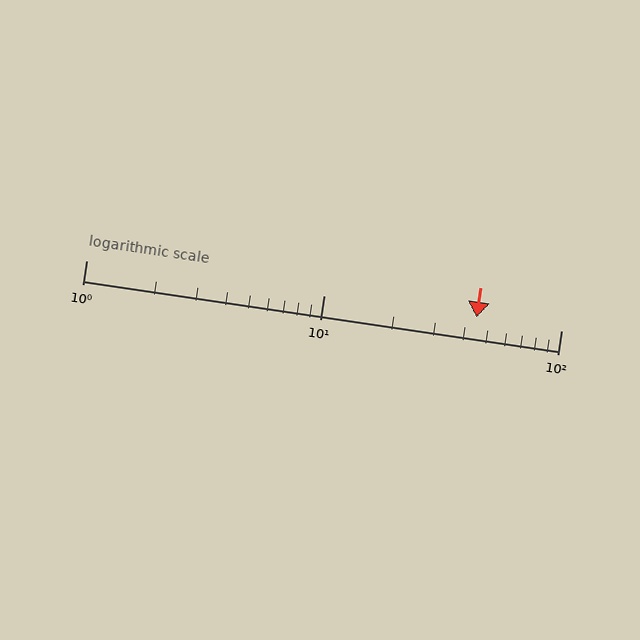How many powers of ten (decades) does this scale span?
The scale spans 2 decades, from 1 to 100.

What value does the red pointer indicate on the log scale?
The pointer indicates approximately 44.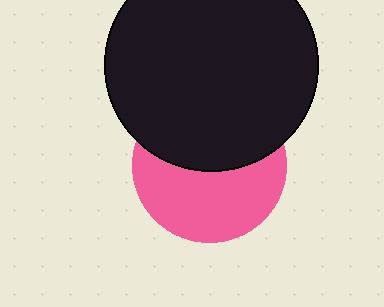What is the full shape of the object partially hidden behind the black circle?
The partially hidden object is a pink circle.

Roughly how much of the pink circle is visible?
About half of it is visible (roughly 53%).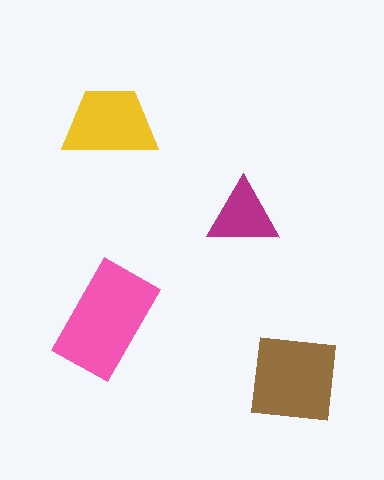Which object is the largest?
The pink rectangle.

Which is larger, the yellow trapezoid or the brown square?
The brown square.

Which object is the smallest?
The magenta triangle.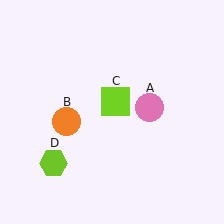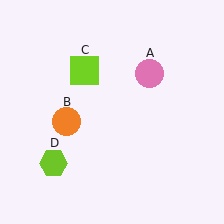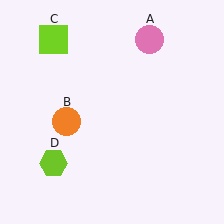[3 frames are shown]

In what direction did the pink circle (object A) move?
The pink circle (object A) moved up.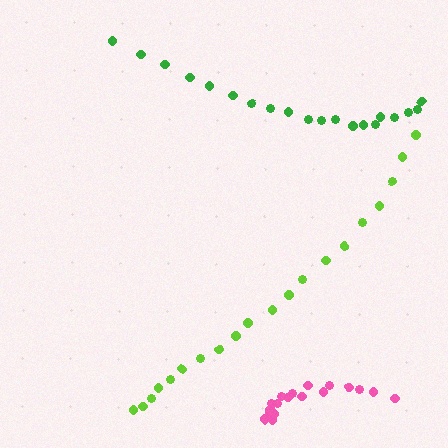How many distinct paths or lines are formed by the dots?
There are 3 distinct paths.